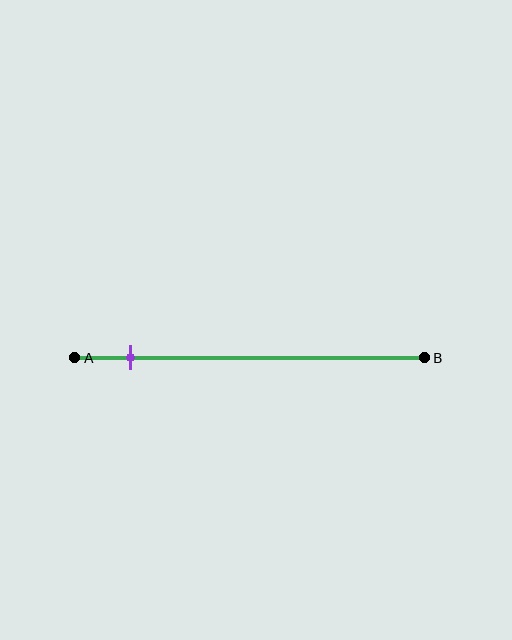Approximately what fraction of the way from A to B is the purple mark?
The purple mark is approximately 15% of the way from A to B.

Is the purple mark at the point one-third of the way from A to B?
No, the mark is at about 15% from A, not at the 33% one-third point.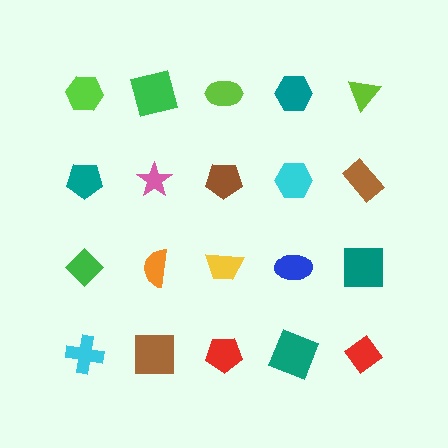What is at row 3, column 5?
A teal square.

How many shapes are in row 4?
5 shapes.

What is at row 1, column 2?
A green square.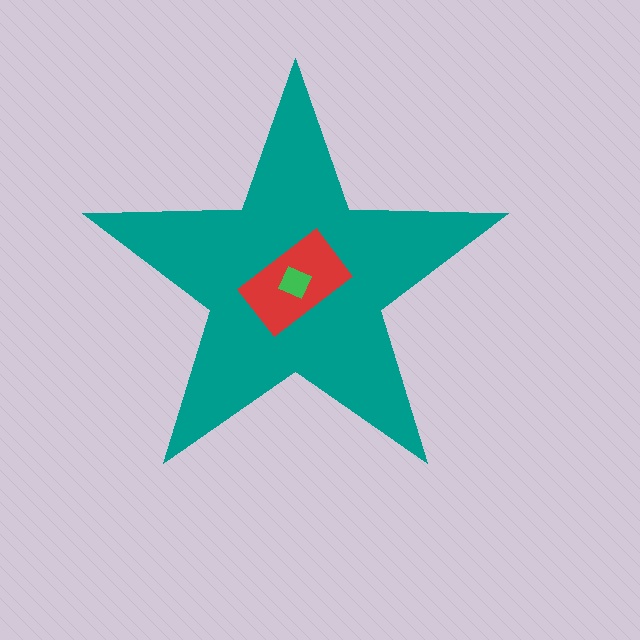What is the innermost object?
The green square.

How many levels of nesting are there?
3.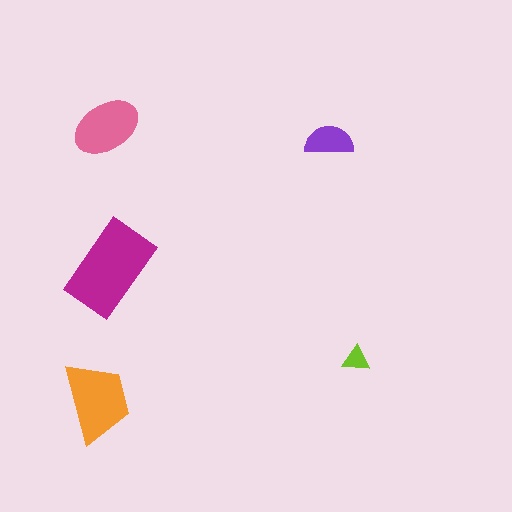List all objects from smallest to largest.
The lime triangle, the purple semicircle, the pink ellipse, the orange trapezoid, the magenta rectangle.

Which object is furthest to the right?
The lime triangle is rightmost.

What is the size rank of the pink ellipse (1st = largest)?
3rd.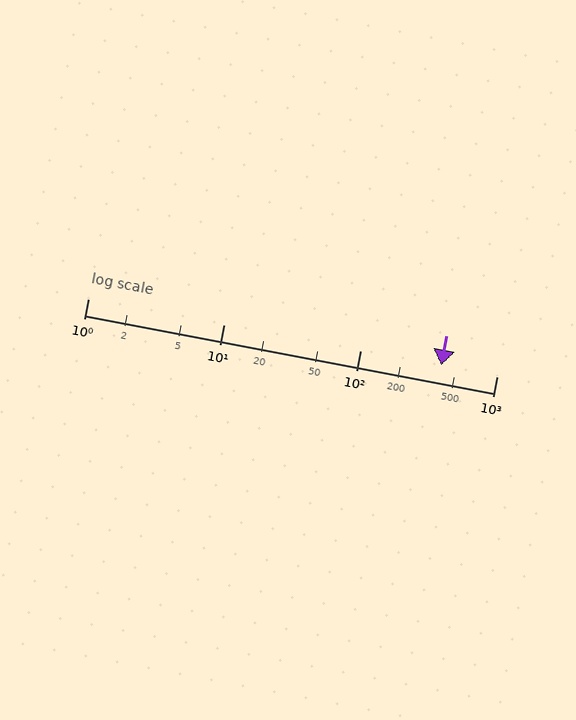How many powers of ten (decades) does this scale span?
The scale spans 3 decades, from 1 to 1000.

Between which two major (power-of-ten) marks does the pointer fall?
The pointer is between 100 and 1000.